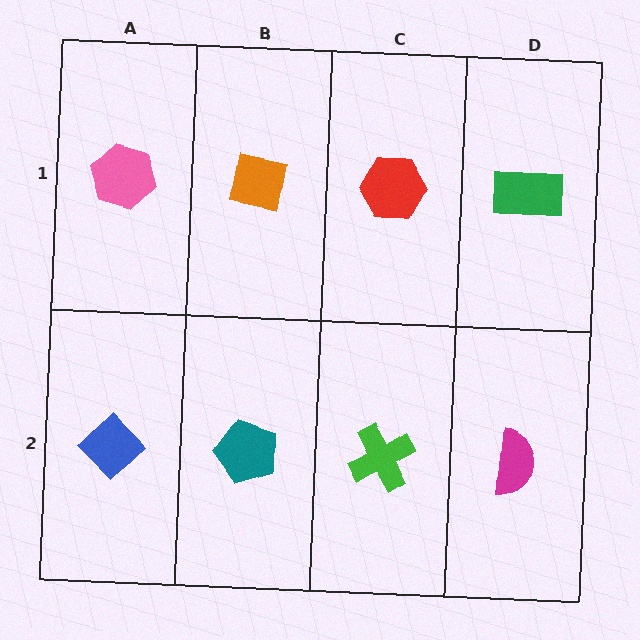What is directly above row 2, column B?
An orange square.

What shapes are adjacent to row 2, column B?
An orange square (row 1, column B), a blue diamond (row 2, column A), a green cross (row 2, column C).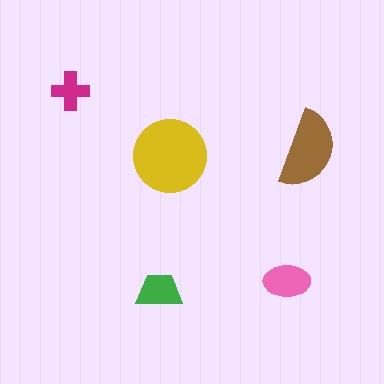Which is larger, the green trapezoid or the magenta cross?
The green trapezoid.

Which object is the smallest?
The magenta cross.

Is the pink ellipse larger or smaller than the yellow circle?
Smaller.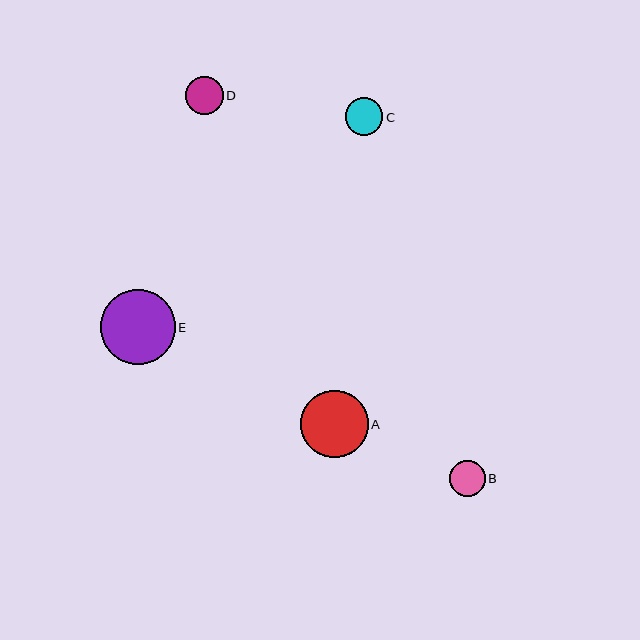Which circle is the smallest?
Circle B is the smallest with a size of approximately 35 pixels.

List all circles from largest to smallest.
From largest to smallest: E, A, D, C, B.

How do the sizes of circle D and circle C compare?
Circle D and circle C are approximately the same size.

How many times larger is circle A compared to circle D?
Circle A is approximately 1.8 times the size of circle D.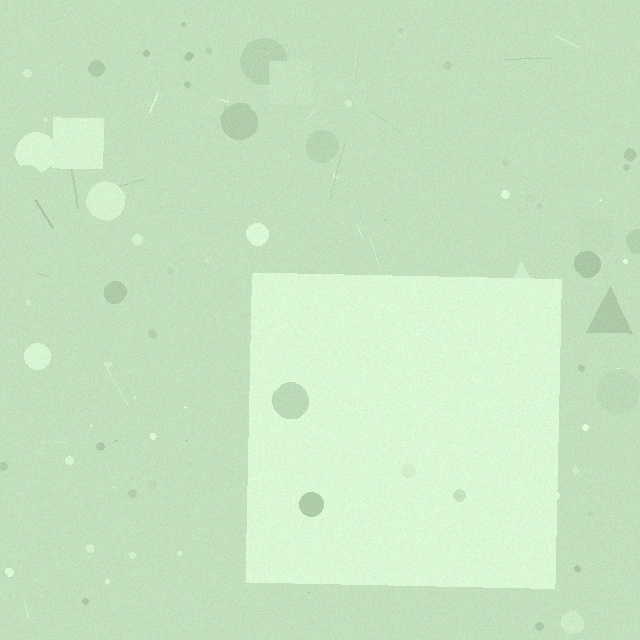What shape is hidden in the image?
A square is hidden in the image.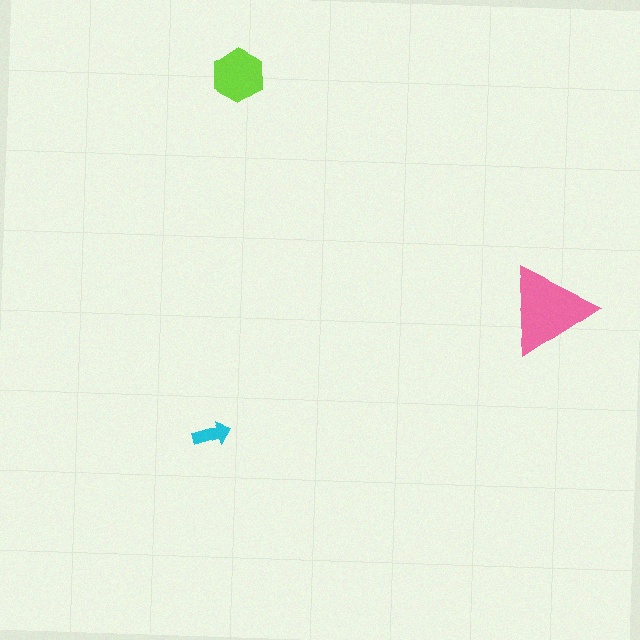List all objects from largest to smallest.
The pink triangle, the lime hexagon, the cyan arrow.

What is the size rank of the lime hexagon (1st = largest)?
2nd.